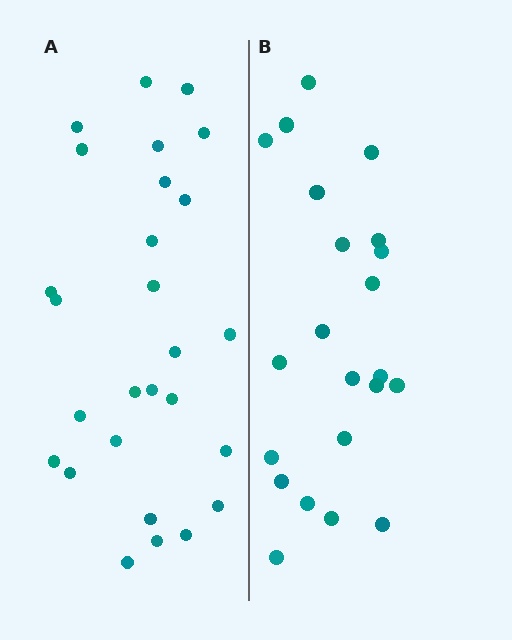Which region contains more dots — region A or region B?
Region A (the left region) has more dots.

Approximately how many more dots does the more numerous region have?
Region A has about 5 more dots than region B.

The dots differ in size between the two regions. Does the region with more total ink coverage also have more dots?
No. Region B has more total ink coverage because its dots are larger, but region A actually contains more individual dots. Total area can be misleading — the number of items is what matters here.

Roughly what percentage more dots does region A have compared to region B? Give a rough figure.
About 25% more.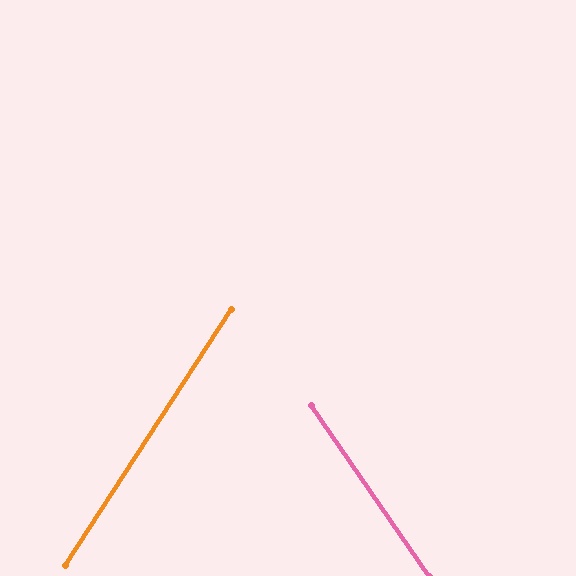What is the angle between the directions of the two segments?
Approximately 68 degrees.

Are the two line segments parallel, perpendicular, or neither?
Neither parallel nor perpendicular — they differ by about 68°.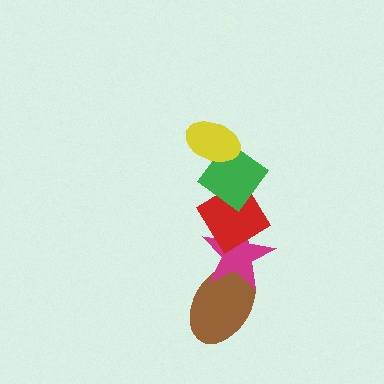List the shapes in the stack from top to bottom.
From top to bottom: the yellow ellipse, the green diamond, the red diamond, the magenta star, the brown ellipse.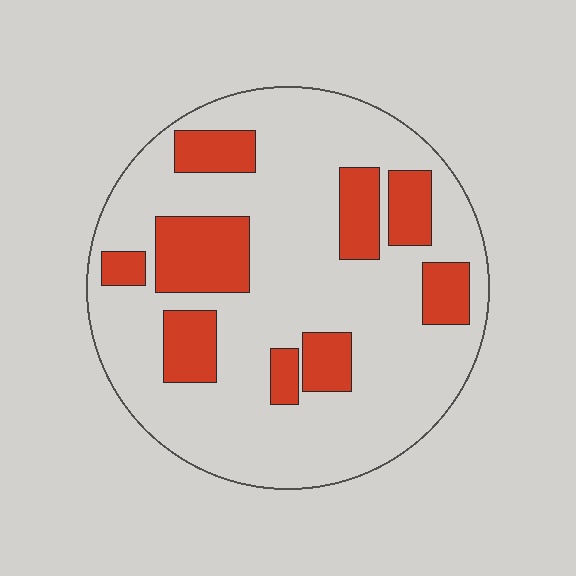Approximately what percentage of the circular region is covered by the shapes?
Approximately 25%.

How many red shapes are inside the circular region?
9.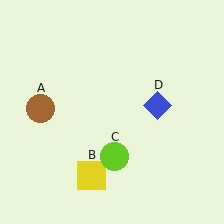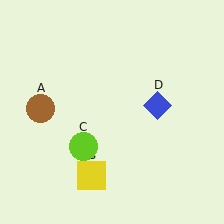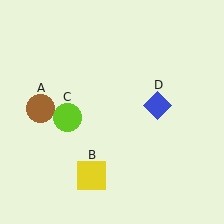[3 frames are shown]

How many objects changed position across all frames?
1 object changed position: lime circle (object C).